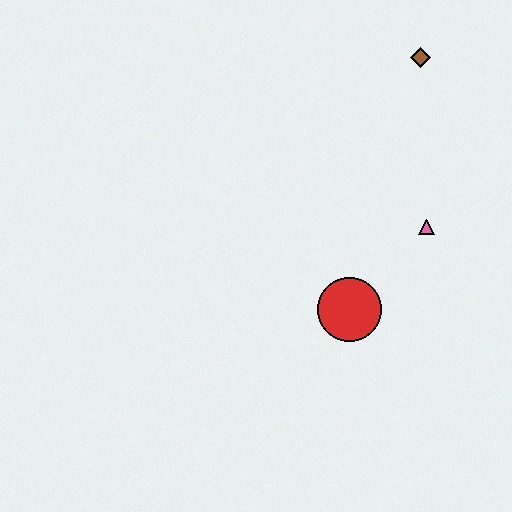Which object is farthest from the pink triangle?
The brown diamond is farthest from the pink triangle.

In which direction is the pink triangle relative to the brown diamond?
The pink triangle is below the brown diamond.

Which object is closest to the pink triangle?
The red circle is closest to the pink triangle.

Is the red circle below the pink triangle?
Yes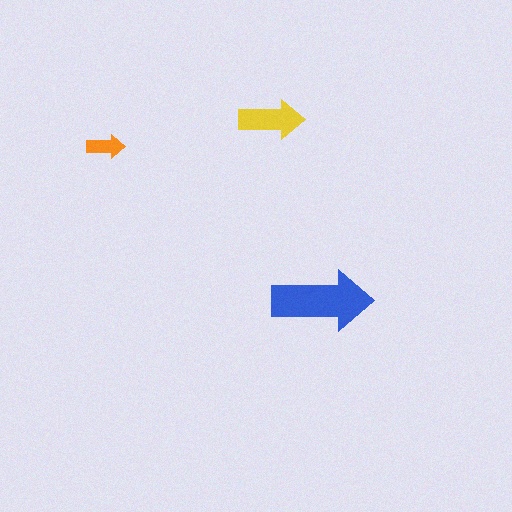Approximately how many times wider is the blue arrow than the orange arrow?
About 2.5 times wider.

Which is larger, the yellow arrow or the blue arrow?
The blue one.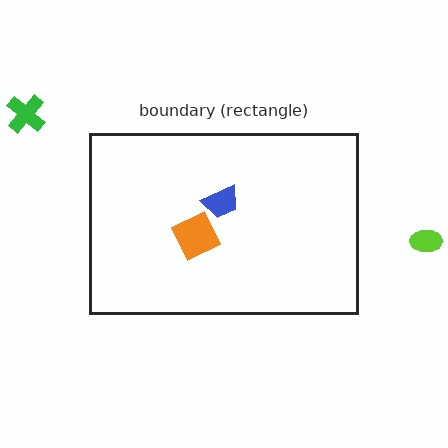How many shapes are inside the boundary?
2 inside, 2 outside.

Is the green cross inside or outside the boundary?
Outside.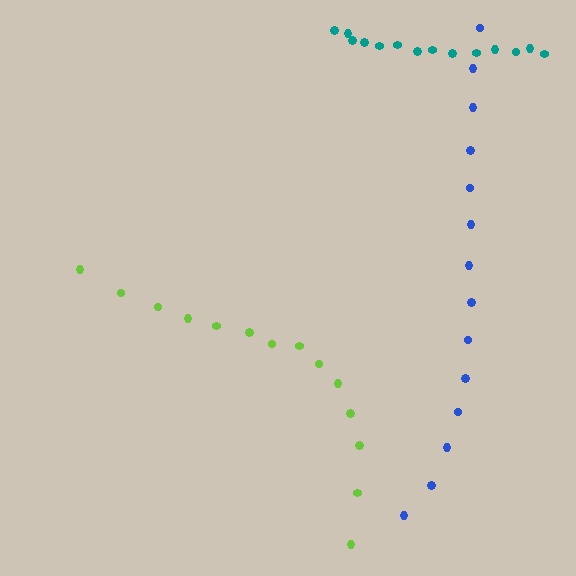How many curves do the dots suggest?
There are 3 distinct paths.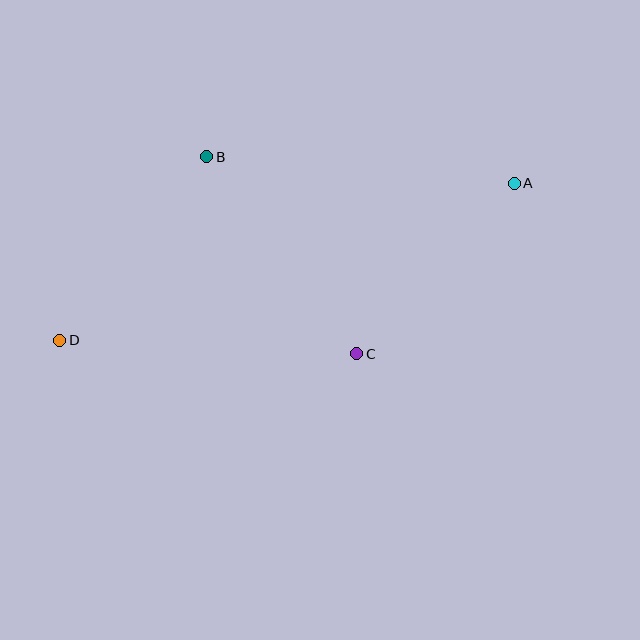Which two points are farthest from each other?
Points A and D are farthest from each other.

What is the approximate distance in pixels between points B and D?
The distance between B and D is approximately 235 pixels.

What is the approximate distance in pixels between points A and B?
The distance between A and B is approximately 309 pixels.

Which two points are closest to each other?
Points A and C are closest to each other.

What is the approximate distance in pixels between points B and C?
The distance between B and C is approximately 248 pixels.